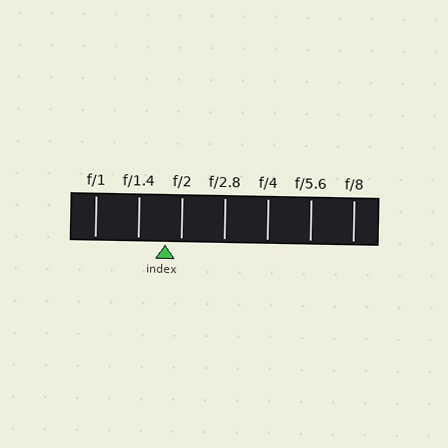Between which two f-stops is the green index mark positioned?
The index mark is between f/1.4 and f/2.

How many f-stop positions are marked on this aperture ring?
There are 7 f-stop positions marked.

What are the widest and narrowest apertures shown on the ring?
The widest aperture shown is f/1 and the narrowest is f/8.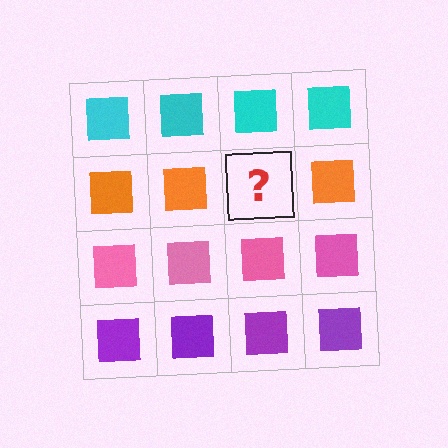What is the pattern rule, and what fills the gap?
The rule is that each row has a consistent color. The gap should be filled with an orange square.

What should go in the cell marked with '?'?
The missing cell should contain an orange square.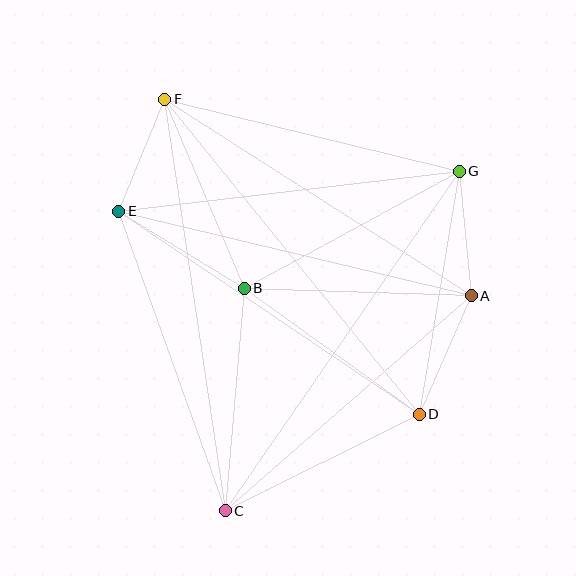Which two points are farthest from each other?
Points C and F are farthest from each other.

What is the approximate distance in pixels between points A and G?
The distance between A and G is approximately 125 pixels.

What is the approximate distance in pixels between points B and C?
The distance between B and C is approximately 223 pixels.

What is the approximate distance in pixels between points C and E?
The distance between C and E is approximately 318 pixels.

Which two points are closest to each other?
Points E and F are closest to each other.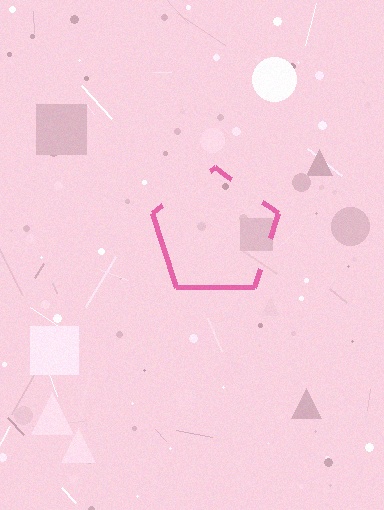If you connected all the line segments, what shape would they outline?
They would outline a pentagon.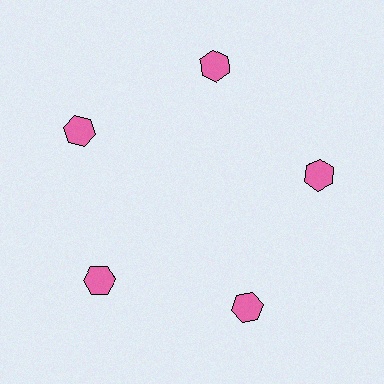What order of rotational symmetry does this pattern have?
This pattern has 5-fold rotational symmetry.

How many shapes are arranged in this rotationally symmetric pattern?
There are 5 shapes, arranged in 5 groups of 1.